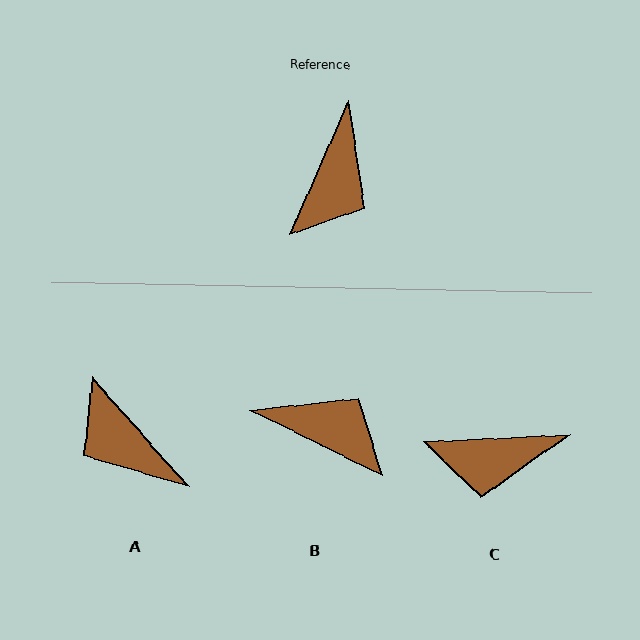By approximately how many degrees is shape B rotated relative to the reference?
Approximately 88 degrees counter-clockwise.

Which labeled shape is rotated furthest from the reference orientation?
A, about 115 degrees away.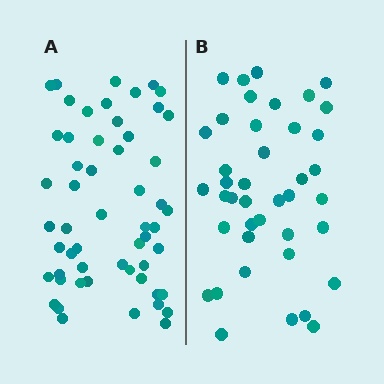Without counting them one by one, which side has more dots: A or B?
Region A (the left region) has more dots.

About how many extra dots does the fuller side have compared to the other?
Region A has approximately 15 more dots than region B.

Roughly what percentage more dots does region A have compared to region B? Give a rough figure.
About 35% more.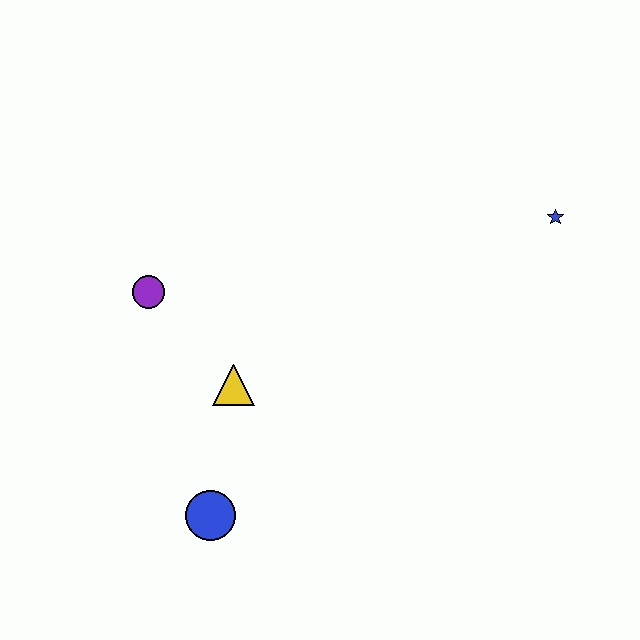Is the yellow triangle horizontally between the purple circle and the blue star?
Yes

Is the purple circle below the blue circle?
No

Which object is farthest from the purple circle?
The blue star is farthest from the purple circle.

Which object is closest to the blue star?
The yellow triangle is closest to the blue star.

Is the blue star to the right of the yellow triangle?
Yes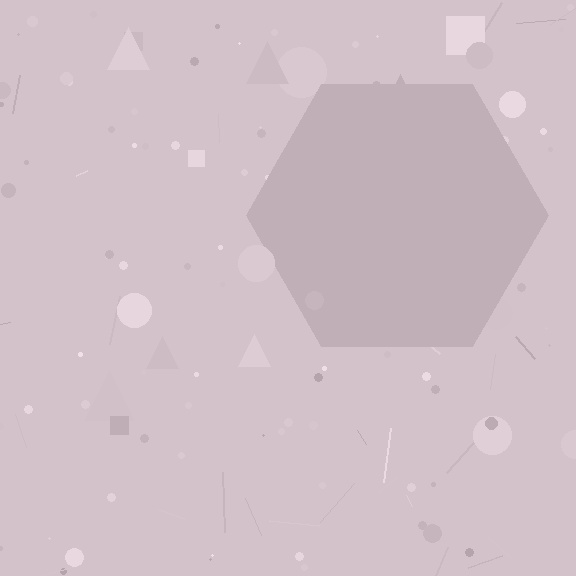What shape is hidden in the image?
A hexagon is hidden in the image.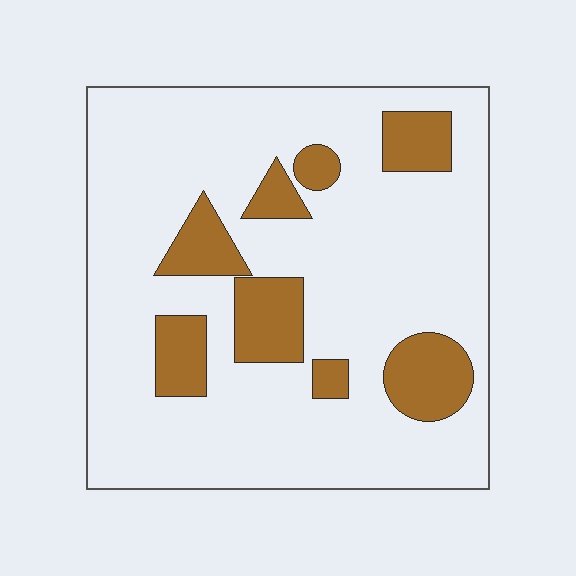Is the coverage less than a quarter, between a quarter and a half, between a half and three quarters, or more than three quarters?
Less than a quarter.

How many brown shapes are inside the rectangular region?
8.